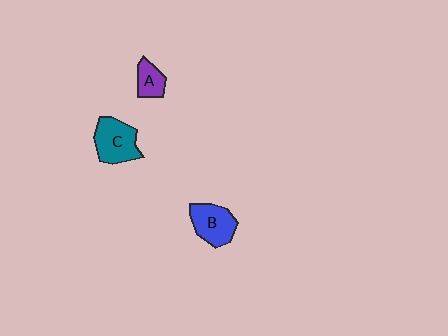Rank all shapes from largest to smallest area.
From largest to smallest: C (teal), B (blue), A (purple).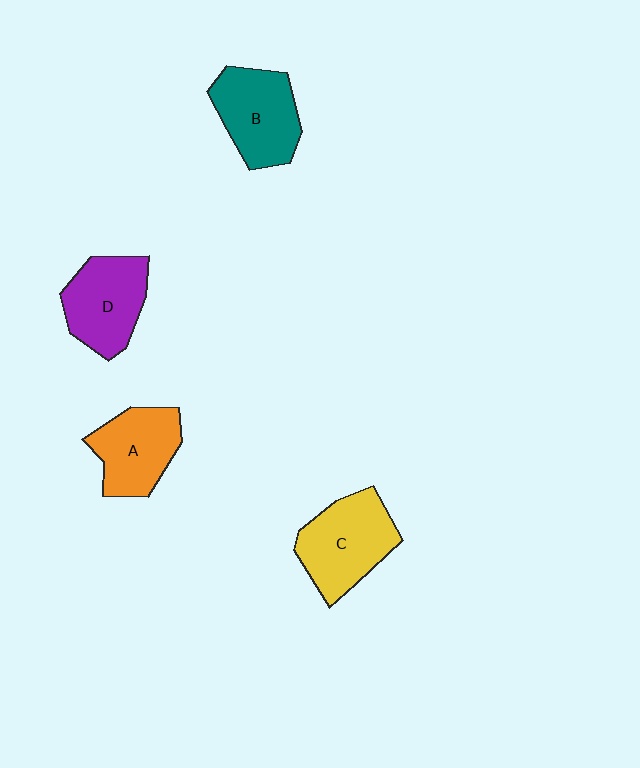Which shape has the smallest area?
Shape A (orange).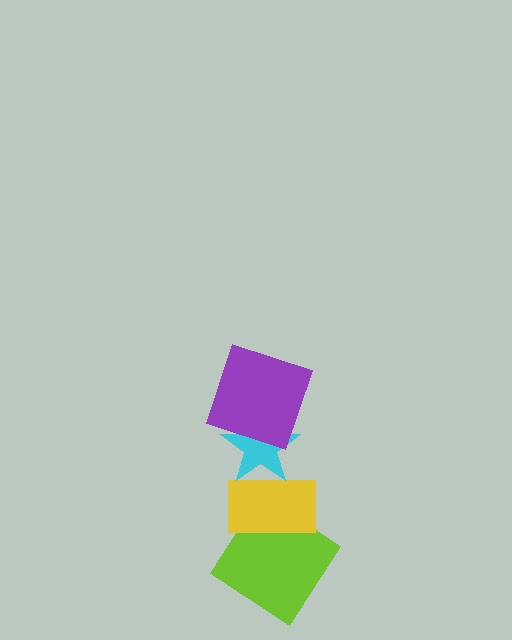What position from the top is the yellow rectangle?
The yellow rectangle is 3rd from the top.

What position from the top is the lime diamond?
The lime diamond is 4th from the top.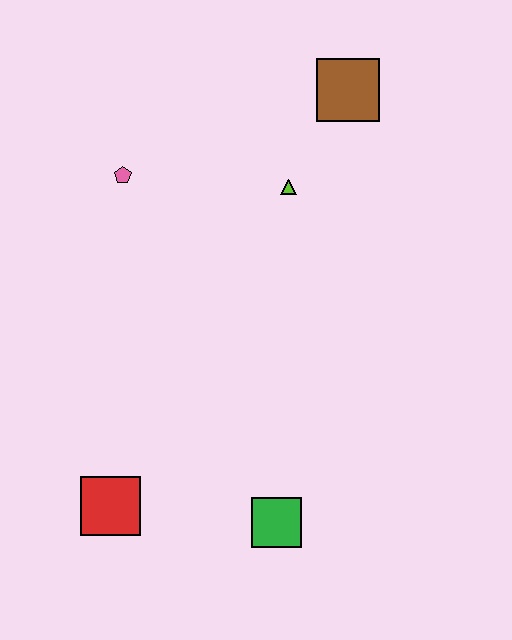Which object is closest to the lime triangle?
The brown square is closest to the lime triangle.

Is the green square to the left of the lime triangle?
Yes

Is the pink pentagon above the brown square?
No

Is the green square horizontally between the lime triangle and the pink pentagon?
Yes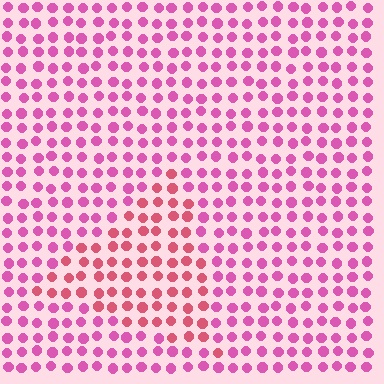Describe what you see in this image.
The image is filled with small pink elements in a uniform arrangement. A triangle-shaped region is visible where the elements are tinted to a slightly different hue, forming a subtle color boundary.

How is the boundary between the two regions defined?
The boundary is defined purely by a slight shift in hue (about 28 degrees). Spacing, size, and orientation are identical on both sides.